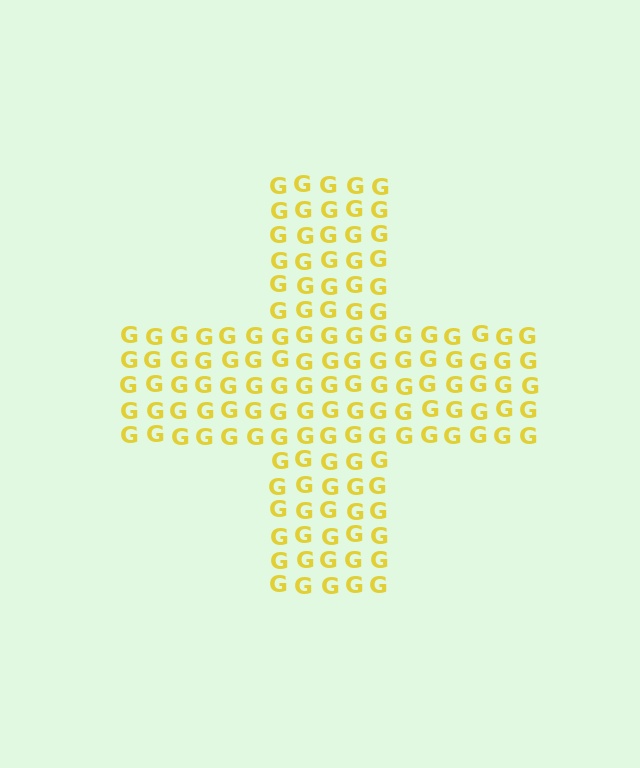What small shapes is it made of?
It is made of small letter G's.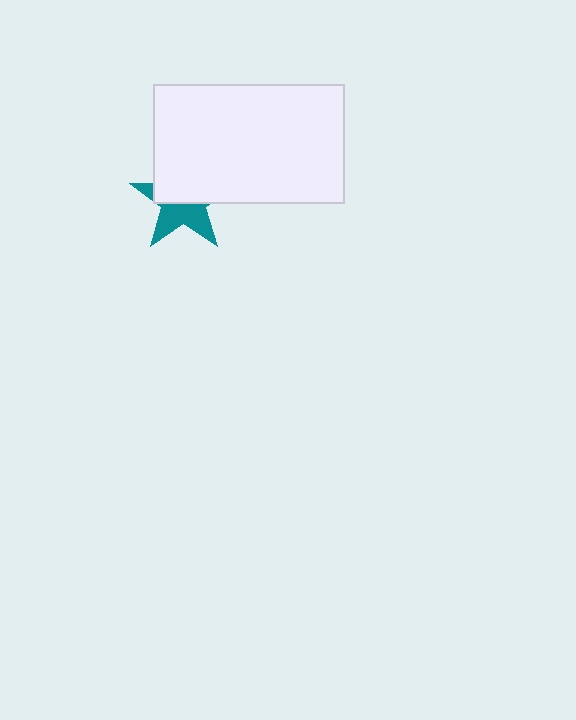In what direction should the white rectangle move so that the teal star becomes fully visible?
The white rectangle should move up. That is the shortest direction to clear the overlap and leave the teal star fully visible.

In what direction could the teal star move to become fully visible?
The teal star could move down. That would shift it out from behind the white rectangle entirely.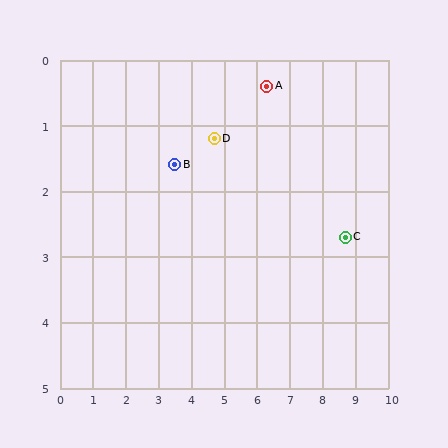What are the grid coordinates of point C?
Point C is at approximately (8.7, 2.7).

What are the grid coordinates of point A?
Point A is at approximately (6.3, 0.4).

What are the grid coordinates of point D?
Point D is at approximately (4.7, 1.2).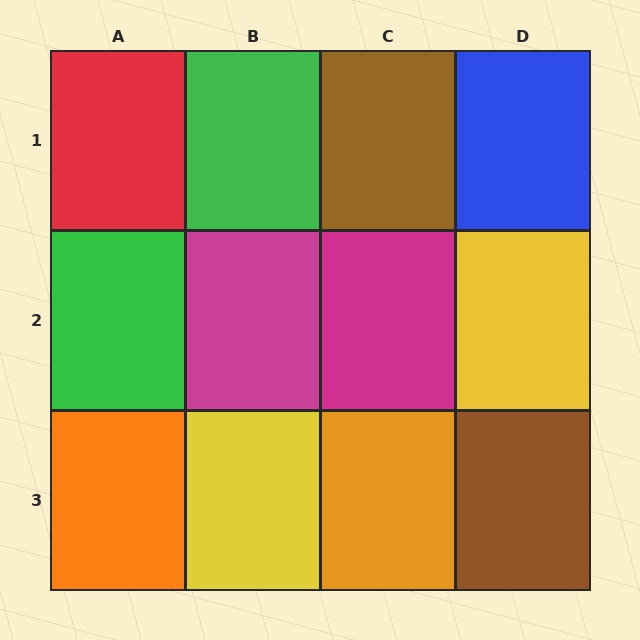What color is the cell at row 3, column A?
Orange.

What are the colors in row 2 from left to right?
Green, magenta, magenta, yellow.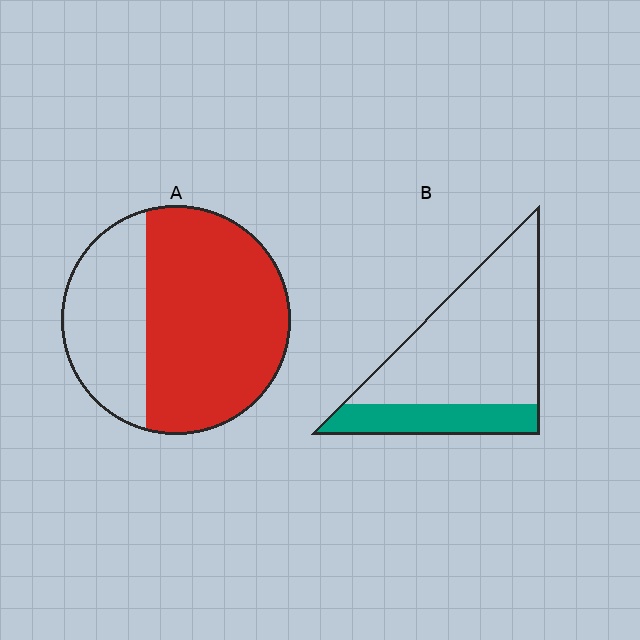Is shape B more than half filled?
No.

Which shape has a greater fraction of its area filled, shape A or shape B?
Shape A.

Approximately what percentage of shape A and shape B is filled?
A is approximately 65% and B is approximately 25%.